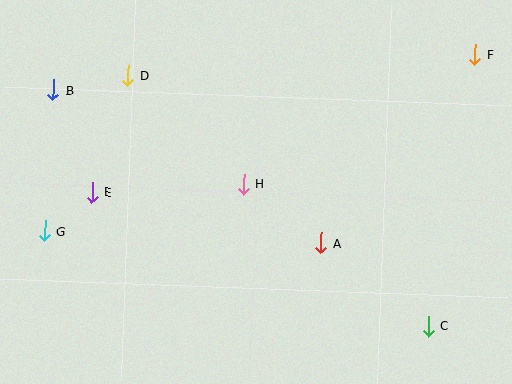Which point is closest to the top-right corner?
Point F is closest to the top-right corner.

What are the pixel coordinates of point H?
Point H is at (244, 184).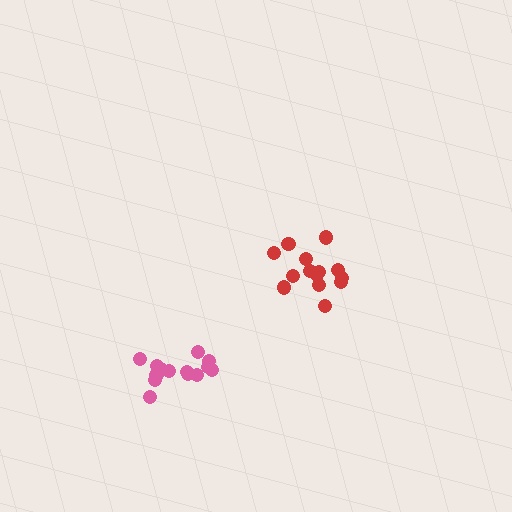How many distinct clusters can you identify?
There are 2 distinct clusters.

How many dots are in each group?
Group 1: 14 dots, Group 2: 14 dots (28 total).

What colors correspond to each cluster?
The clusters are colored: red, pink.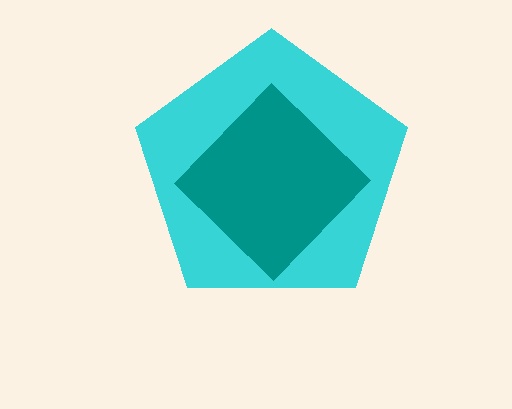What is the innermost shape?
The teal diamond.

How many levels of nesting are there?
2.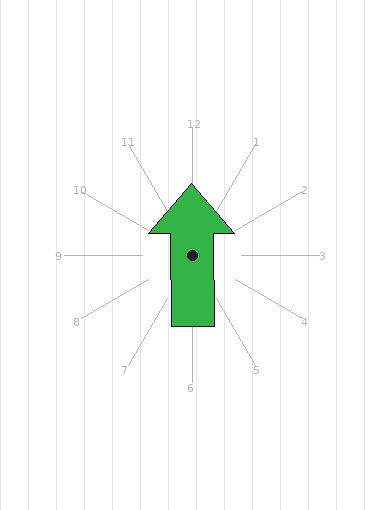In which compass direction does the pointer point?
North.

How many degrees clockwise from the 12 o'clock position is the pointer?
Approximately 359 degrees.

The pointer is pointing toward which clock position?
Roughly 12 o'clock.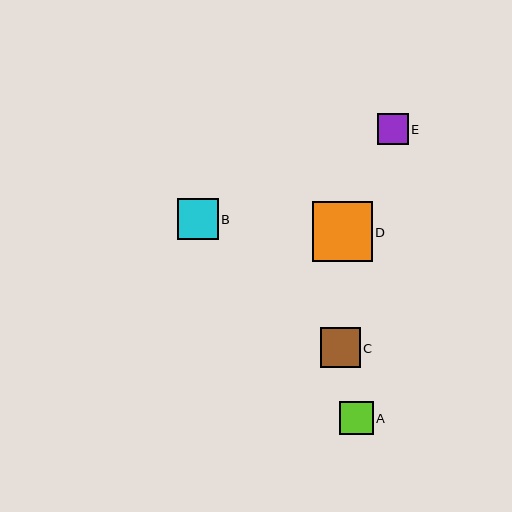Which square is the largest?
Square D is the largest with a size of approximately 60 pixels.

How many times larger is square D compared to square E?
Square D is approximately 1.9 times the size of square E.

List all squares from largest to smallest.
From largest to smallest: D, B, C, A, E.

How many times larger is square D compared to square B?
Square D is approximately 1.5 times the size of square B.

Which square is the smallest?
Square E is the smallest with a size of approximately 31 pixels.